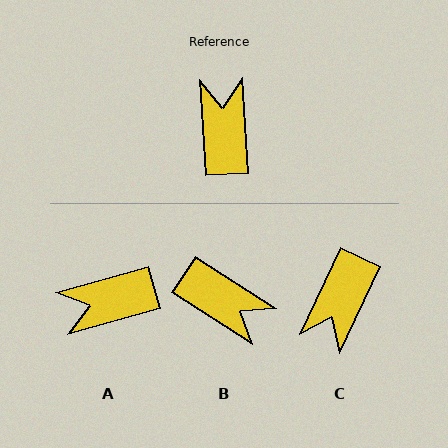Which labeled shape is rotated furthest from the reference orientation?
C, about 152 degrees away.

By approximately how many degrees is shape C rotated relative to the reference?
Approximately 152 degrees counter-clockwise.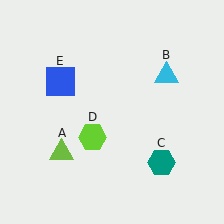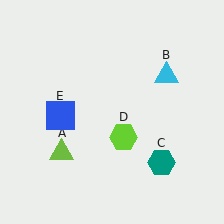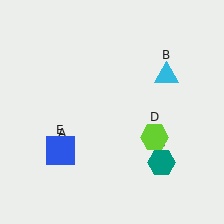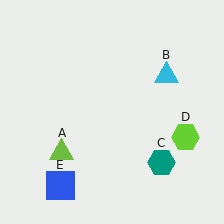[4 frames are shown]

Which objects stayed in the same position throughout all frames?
Lime triangle (object A) and cyan triangle (object B) and teal hexagon (object C) remained stationary.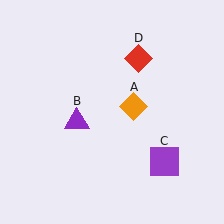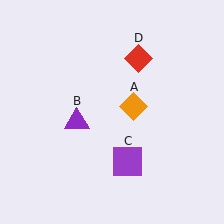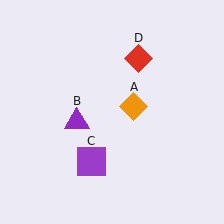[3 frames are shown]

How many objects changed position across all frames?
1 object changed position: purple square (object C).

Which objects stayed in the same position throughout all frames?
Orange diamond (object A) and purple triangle (object B) and red diamond (object D) remained stationary.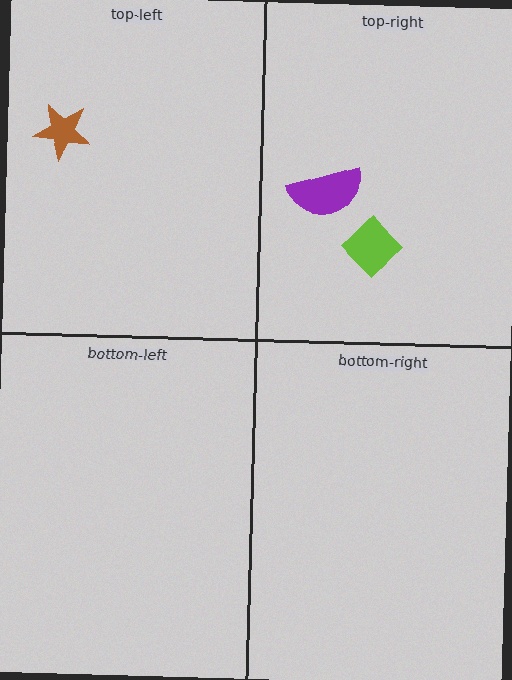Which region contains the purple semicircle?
The top-right region.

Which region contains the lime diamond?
The top-right region.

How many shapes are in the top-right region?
2.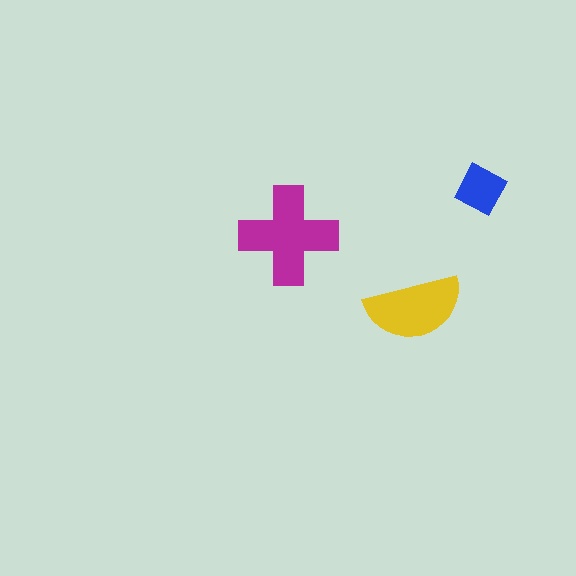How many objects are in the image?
There are 3 objects in the image.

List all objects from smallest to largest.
The blue square, the yellow semicircle, the magenta cross.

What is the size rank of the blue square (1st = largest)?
3rd.